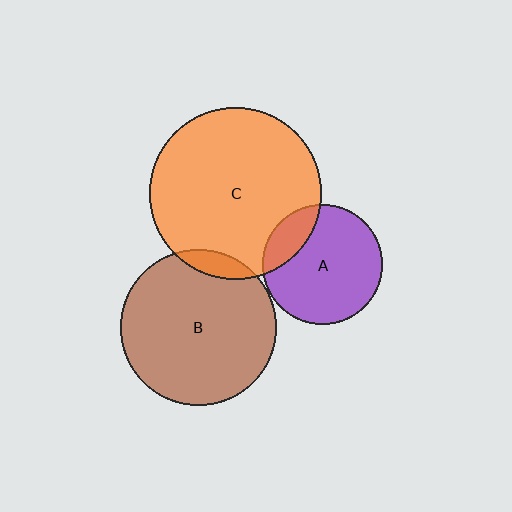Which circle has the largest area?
Circle C (orange).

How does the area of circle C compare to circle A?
Approximately 2.0 times.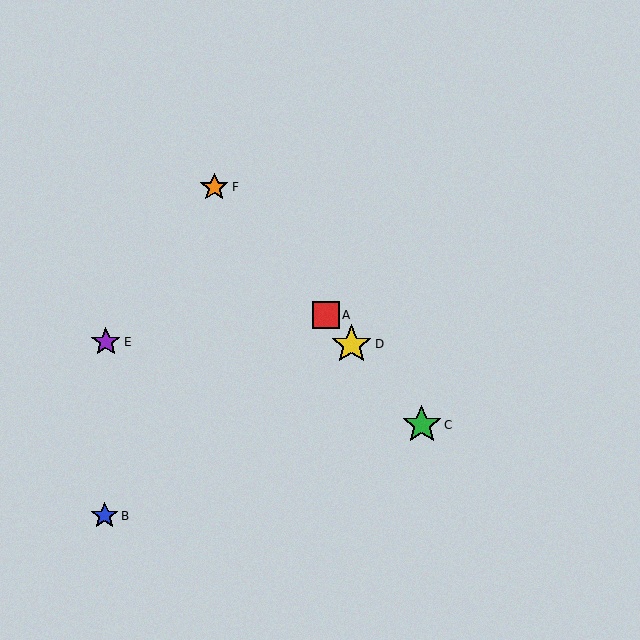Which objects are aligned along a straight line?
Objects A, C, D, F are aligned along a straight line.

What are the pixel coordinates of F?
Object F is at (214, 187).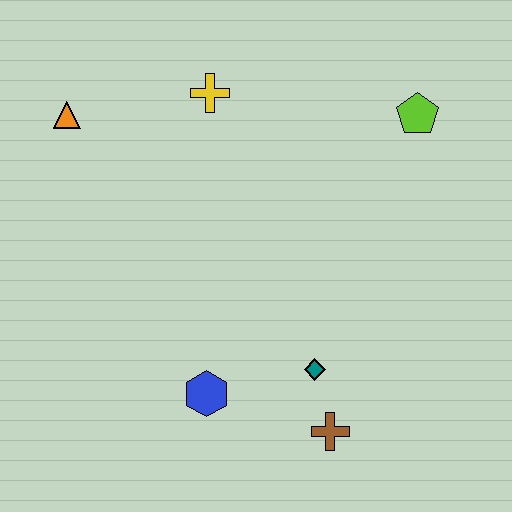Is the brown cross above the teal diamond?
No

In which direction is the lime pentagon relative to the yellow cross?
The lime pentagon is to the right of the yellow cross.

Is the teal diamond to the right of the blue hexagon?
Yes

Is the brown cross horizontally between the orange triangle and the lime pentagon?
Yes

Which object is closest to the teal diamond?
The brown cross is closest to the teal diamond.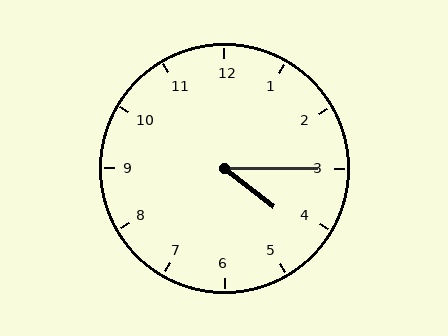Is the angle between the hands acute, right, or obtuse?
It is acute.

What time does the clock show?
4:15.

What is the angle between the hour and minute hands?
Approximately 38 degrees.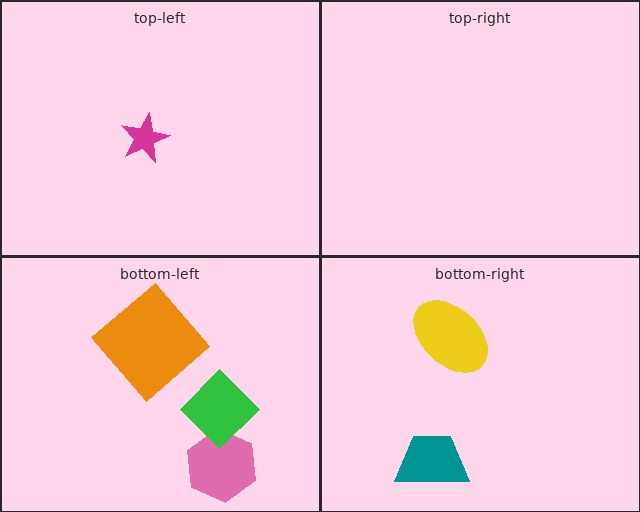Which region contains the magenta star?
The top-left region.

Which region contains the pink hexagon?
The bottom-left region.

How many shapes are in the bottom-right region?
2.